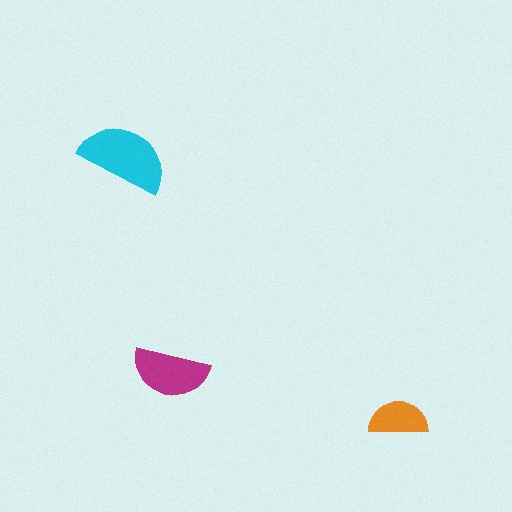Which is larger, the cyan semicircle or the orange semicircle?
The cyan one.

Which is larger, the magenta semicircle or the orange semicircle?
The magenta one.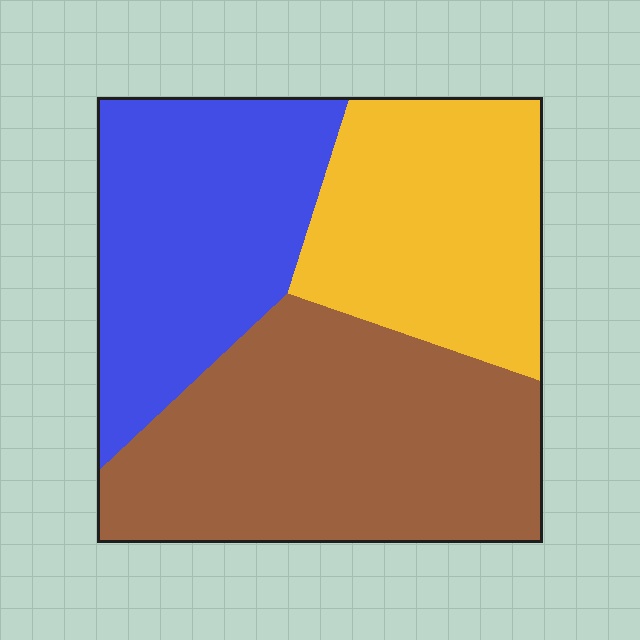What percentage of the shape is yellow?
Yellow takes up about one quarter (1/4) of the shape.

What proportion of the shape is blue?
Blue takes up about one third (1/3) of the shape.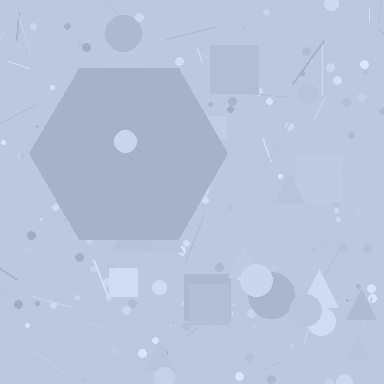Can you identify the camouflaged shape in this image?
The camouflaged shape is a hexagon.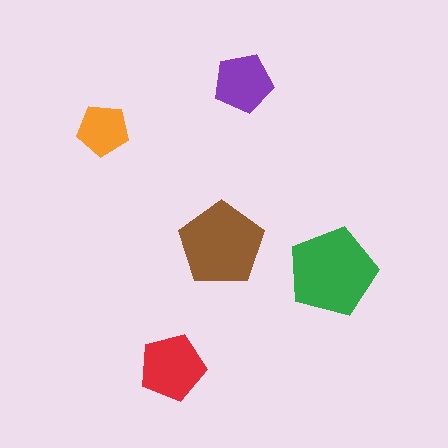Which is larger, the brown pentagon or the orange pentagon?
The brown one.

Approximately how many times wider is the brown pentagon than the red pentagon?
About 1.5 times wider.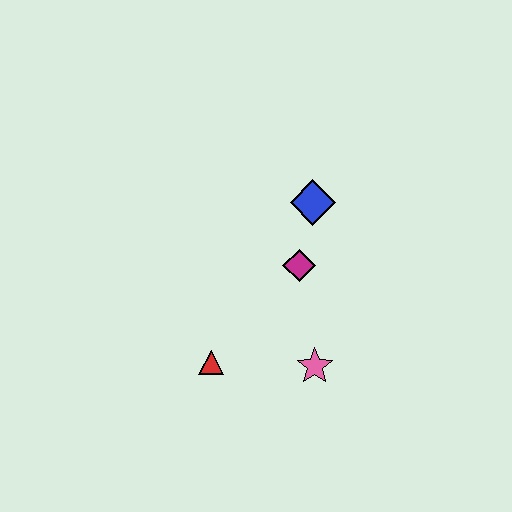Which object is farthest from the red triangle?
The blue diamond is farthest from the red triangle.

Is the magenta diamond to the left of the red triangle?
No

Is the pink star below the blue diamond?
Yes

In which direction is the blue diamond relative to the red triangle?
The blue diamond is above the red triangle.